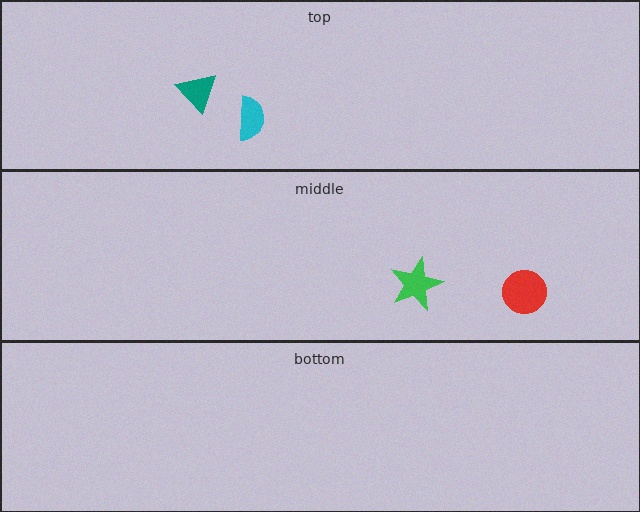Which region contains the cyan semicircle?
The top region.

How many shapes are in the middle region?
2.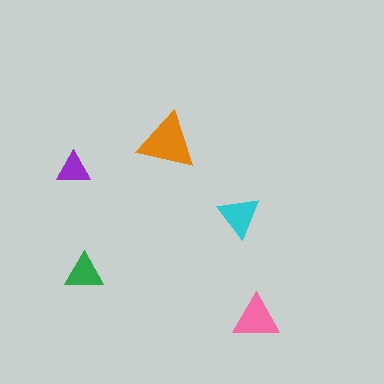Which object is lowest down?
The pink triangle is bottommost.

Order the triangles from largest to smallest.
the orange one, the pink one, the cyan one, the green one, the purple one.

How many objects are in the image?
There are 5 objects in the image.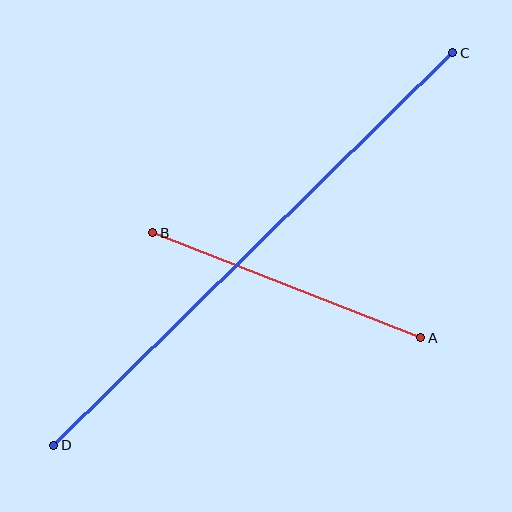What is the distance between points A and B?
The distance is approximately 288 pixels.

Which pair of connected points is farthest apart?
Points C and D are farthest apart.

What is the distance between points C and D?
The distance is approximately 560 pixels.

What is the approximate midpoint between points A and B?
The midpoint is at approximately (287, 285) pixels.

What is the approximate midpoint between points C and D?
The midpoint is at approximately (253, 249) pixels.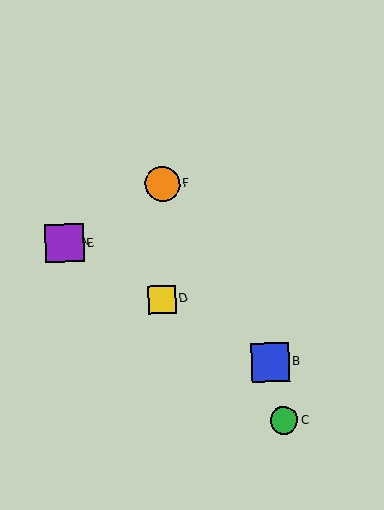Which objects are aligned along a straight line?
Objects A, B, D, E are aligned along a straight line.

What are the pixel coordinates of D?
Object D is at (162, 299).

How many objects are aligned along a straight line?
4 objects (A, B, D, E) are aligned along a straight line.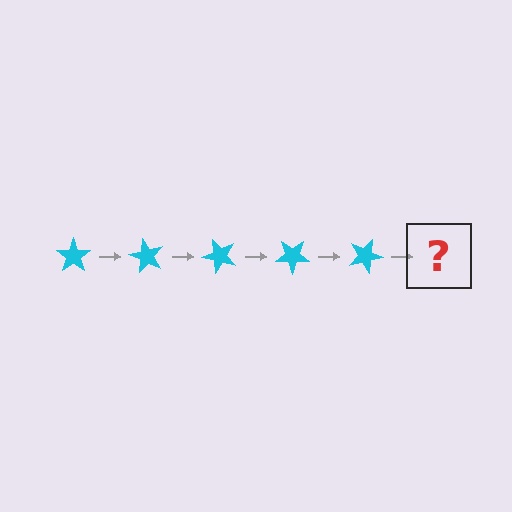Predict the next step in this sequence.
The next step is a cyan star rotated 300 degrees.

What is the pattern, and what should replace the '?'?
The pattern is that the star rotates 60 degrees each step. The '?' should be a cyan star rotated 300 degrees.